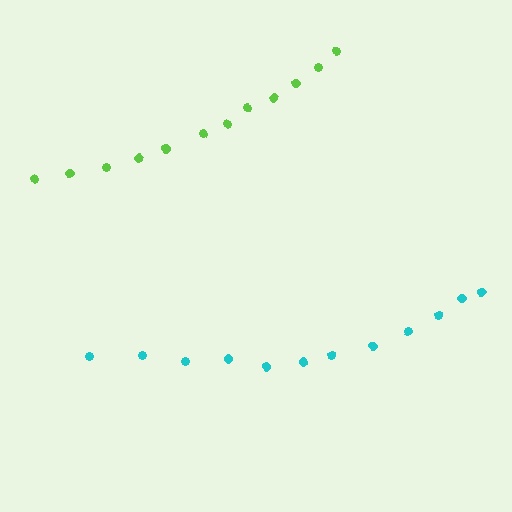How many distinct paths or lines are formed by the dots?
There are 2 distinct paths.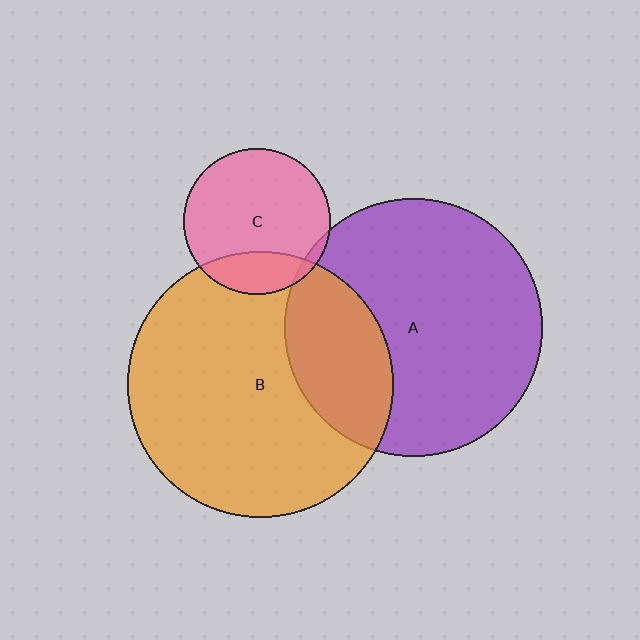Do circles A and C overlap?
Yes.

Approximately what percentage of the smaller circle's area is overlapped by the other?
Approximately 5%.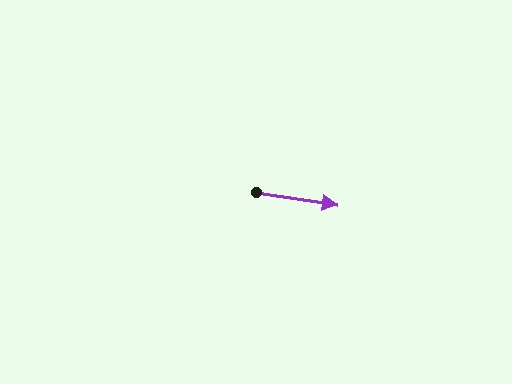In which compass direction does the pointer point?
East.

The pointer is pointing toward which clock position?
Roughly 3 o'clock.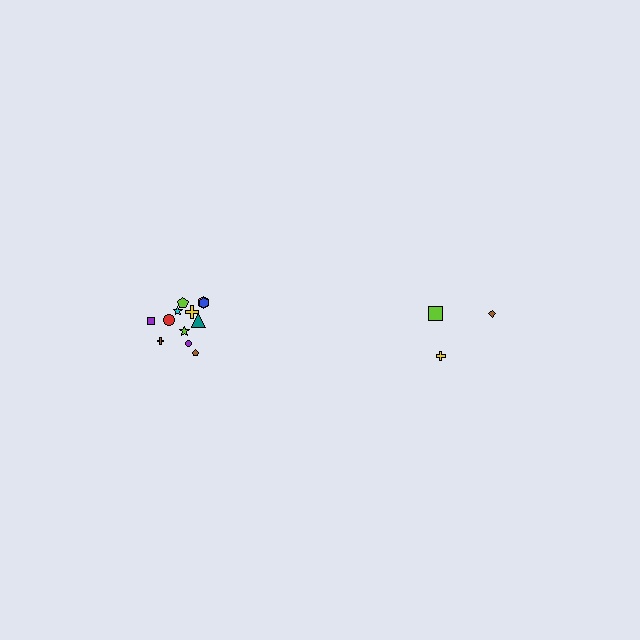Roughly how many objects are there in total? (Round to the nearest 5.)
Roughly 15 objects in total.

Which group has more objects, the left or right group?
The left group.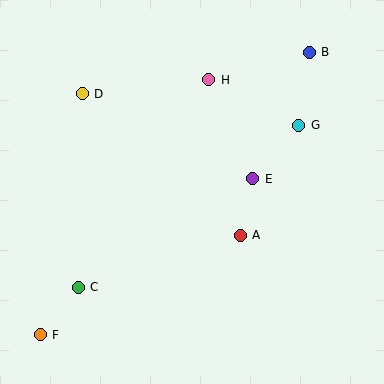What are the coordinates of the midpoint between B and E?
The midpoint between B and E is at (281, 116).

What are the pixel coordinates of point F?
Point F is at (40, 335).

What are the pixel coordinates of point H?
Point H is at (209, 80).